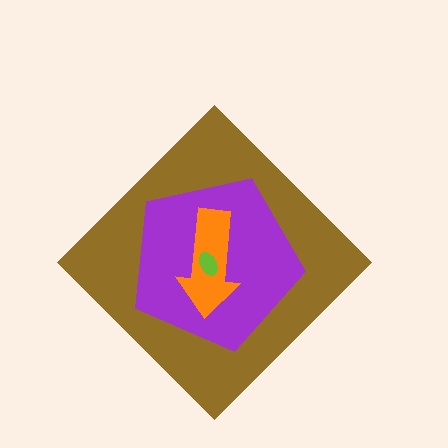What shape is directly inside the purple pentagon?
The orange arrow.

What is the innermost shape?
The lime ellipse.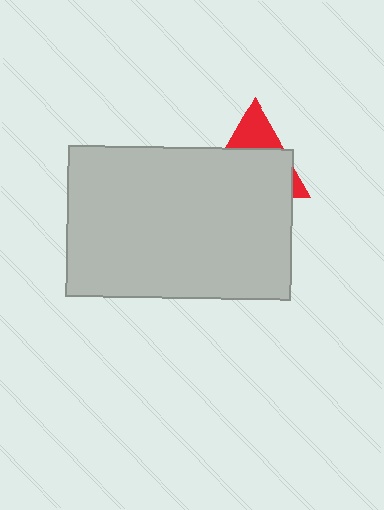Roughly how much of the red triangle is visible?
A small part of it is visible (roughly 32%).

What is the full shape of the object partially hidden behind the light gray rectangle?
The partially hidden object is a red triangle.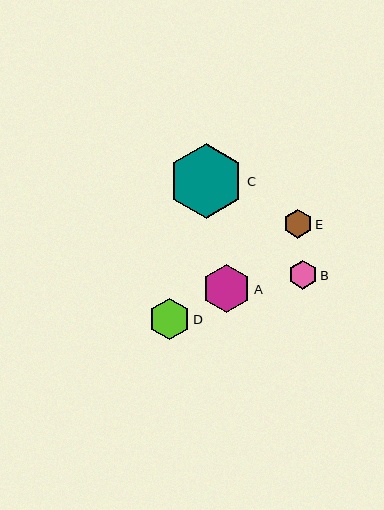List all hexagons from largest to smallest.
From largest to smallest: C, A, D, B, E.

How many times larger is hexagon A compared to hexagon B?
Hexagon A is approximately 1.7 times the size of hexagon B.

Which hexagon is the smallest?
Hexagon E is the smallest with a size of approximately 29 pixels.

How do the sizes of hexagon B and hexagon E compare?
Hexagon B and hexagon E are approximately the same size.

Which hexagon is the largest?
Hexagon C is the largest with a size of approximately 75 pixels.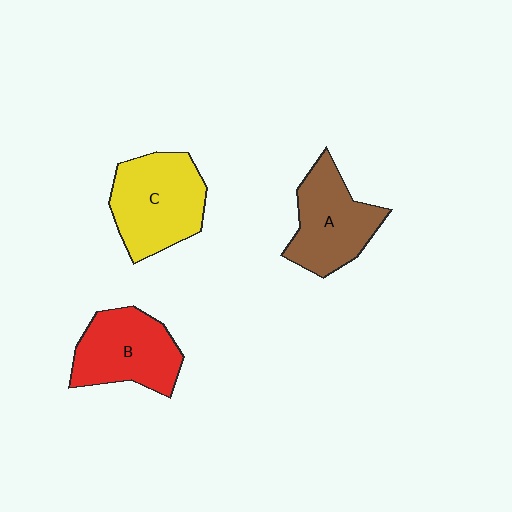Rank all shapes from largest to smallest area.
From largest to smallest: C (yellow), B (red), A (brown).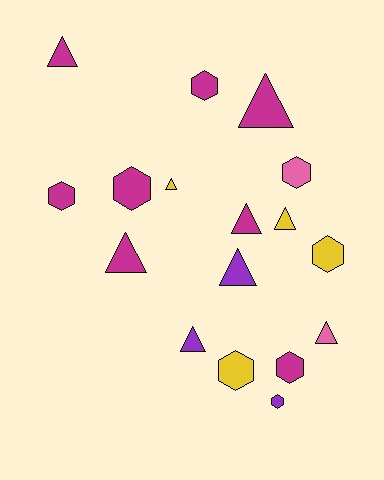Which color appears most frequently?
Magenta, with 8 objects.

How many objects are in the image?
There are 17 objects.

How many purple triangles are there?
There are 2 purple triangles.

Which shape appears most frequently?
Triangle, with 9 objects.